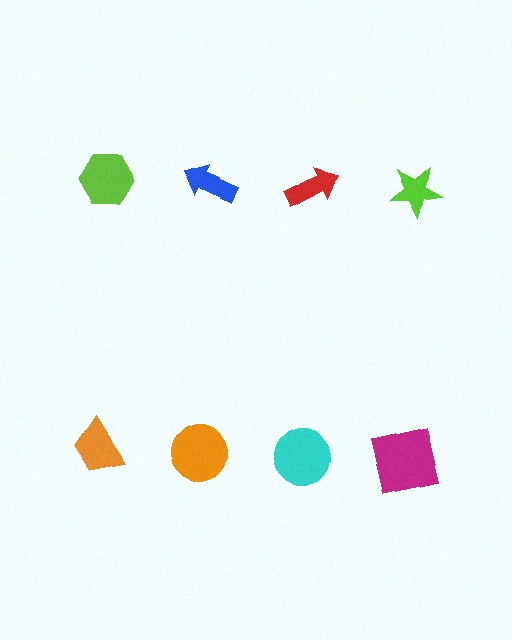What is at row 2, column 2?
An orange circle.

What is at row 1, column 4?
A lime star.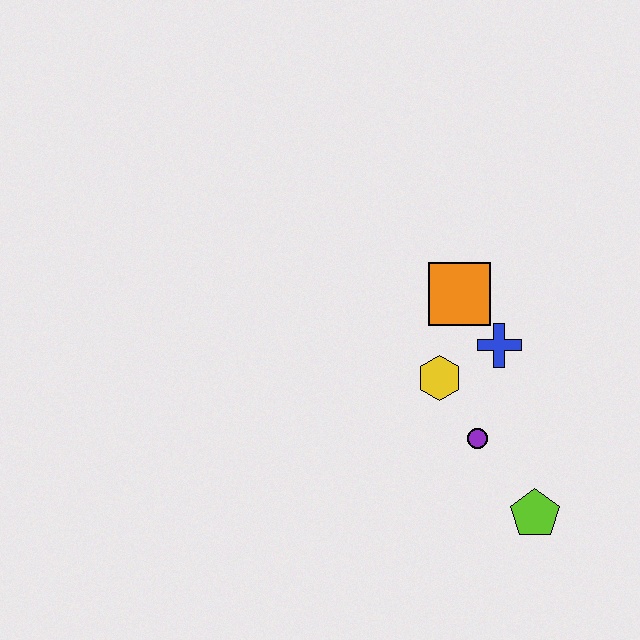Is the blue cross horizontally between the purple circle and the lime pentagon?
Yes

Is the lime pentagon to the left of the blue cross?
No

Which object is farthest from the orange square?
The lime pentagon is farthest from the orange square.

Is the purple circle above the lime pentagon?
Yes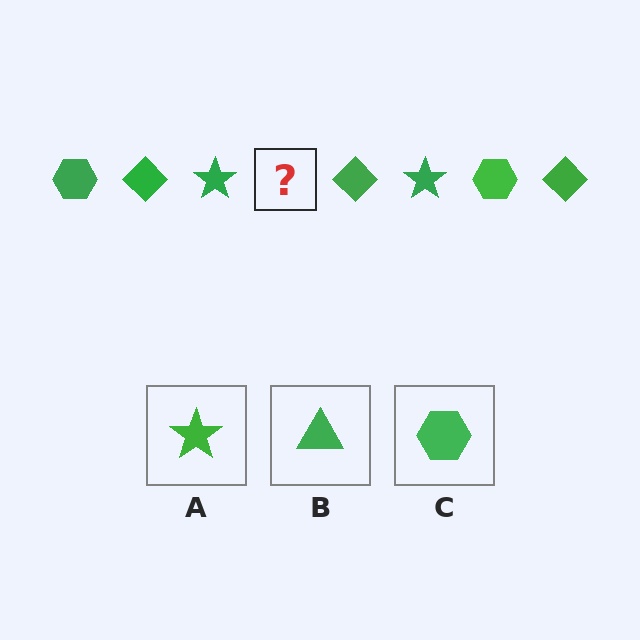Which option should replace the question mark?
Option C.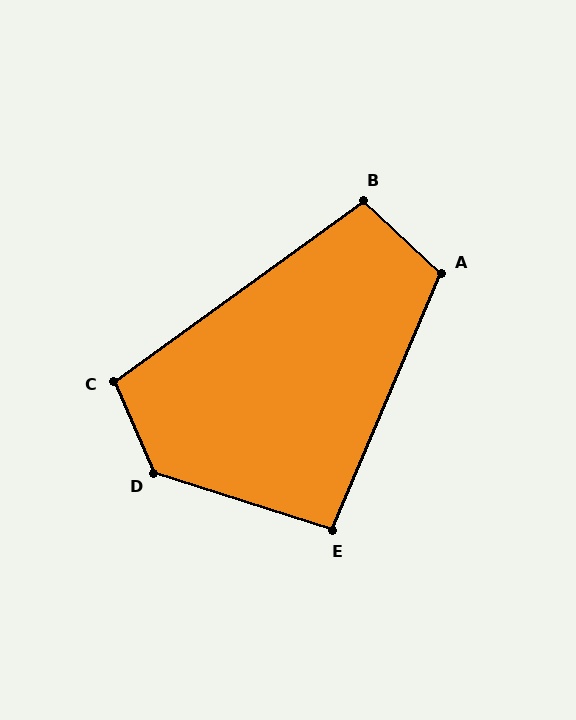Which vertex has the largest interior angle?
D, at approximately 131 degrees.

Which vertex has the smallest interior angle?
E, at approximately 95 degrees.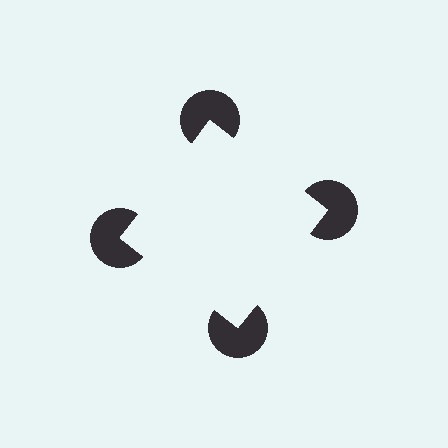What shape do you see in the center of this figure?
An illusory square — its edges are inferred from the aligned wedge cuts in the pac-man discs, not physically drawn.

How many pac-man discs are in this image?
There are 4 — one at each vertex of the illusory square.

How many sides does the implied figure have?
4 sides.